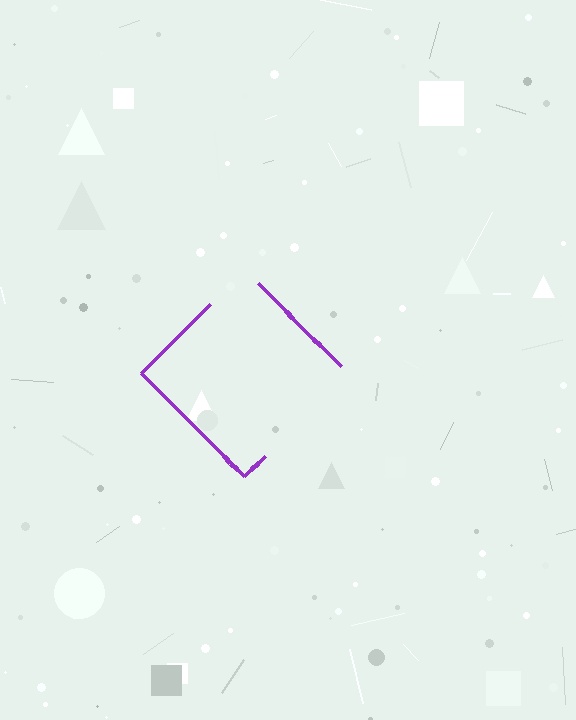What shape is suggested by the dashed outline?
The dashed outline suggests a diamond.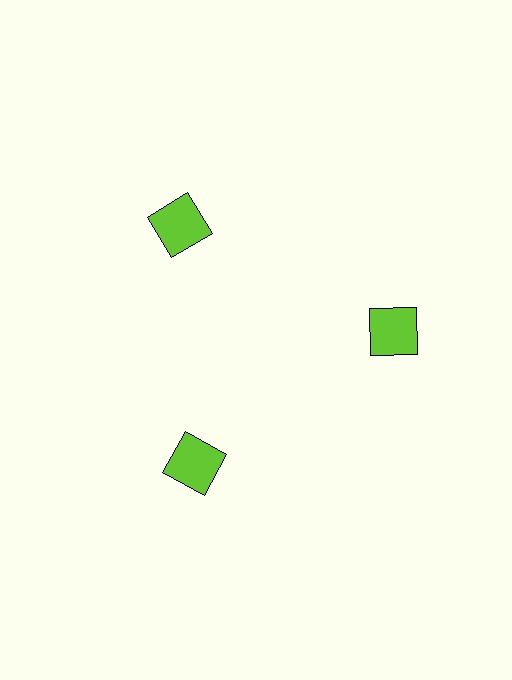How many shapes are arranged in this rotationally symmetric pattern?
There are 3 shapes, arranged in 3 groups of 1.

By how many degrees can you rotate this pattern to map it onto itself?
The pattern maps onto itself every 120 degrees of rotation.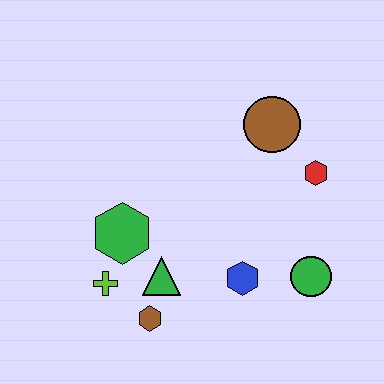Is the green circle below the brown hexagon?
No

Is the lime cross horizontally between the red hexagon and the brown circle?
No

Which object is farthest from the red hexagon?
The lime cross is farthest from the red hexagon.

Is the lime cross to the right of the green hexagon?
No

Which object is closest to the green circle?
The blue hexagon is closest to the green circle.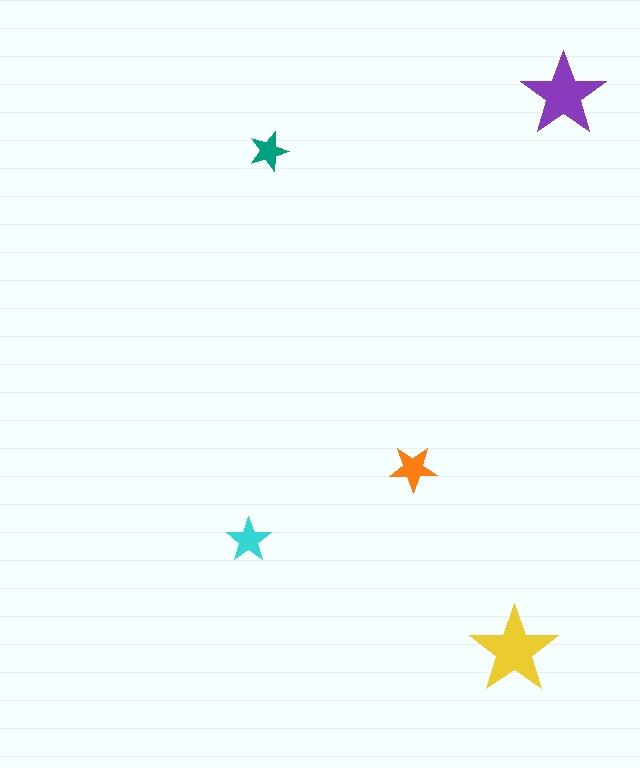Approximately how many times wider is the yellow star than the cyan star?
About 2 times wider.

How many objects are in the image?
There are 5 objects in the image.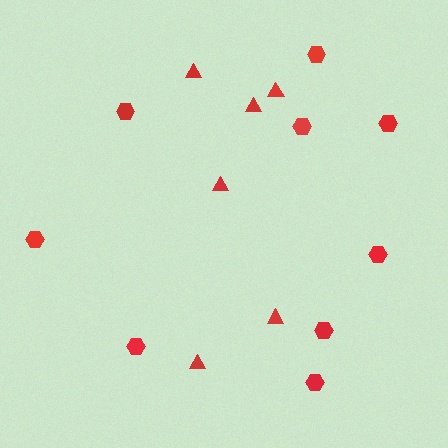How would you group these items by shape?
There are 2 groups: one group of hexagons (9) and one group of triangles (6).